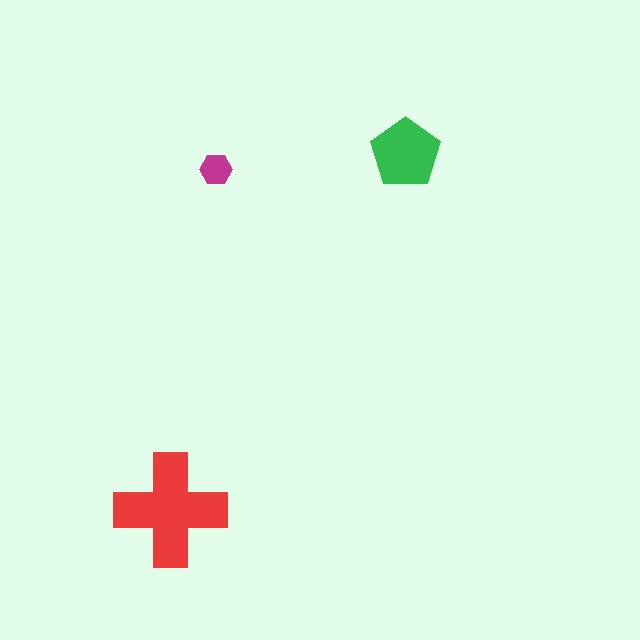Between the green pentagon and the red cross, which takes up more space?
The red cross.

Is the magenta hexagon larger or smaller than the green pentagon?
Smaller.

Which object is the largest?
The red cross.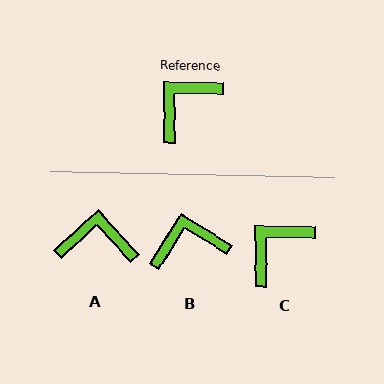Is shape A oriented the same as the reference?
No, it is off by about 48 degrees.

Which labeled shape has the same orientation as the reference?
C.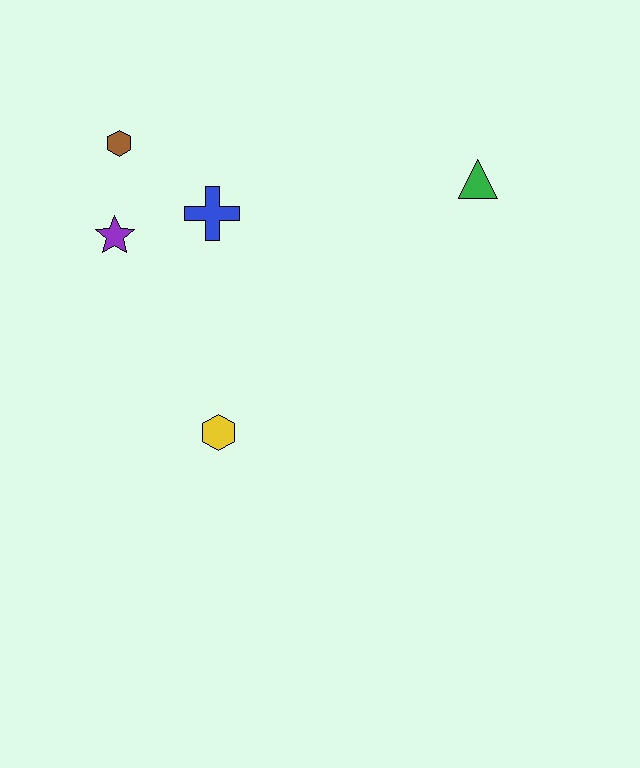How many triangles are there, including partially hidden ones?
There is 1 triangle.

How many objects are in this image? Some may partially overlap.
There are 5 objects.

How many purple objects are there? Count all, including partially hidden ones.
There is 1 purple object.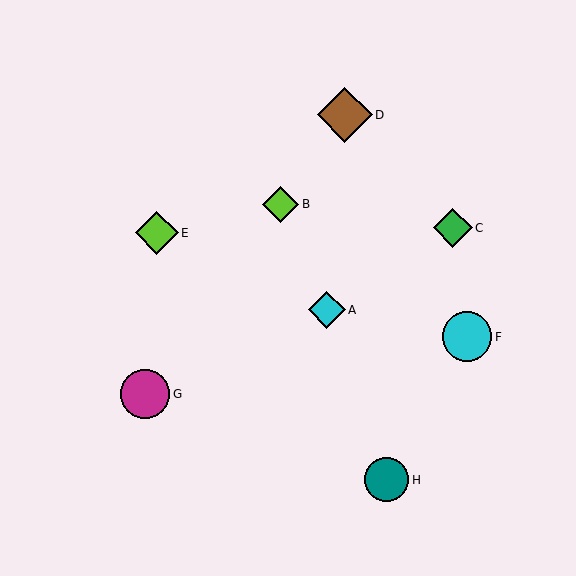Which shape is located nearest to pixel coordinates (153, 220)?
The lime diamond (labeled E) at (157, 233) is nearest to that location.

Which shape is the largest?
The brown diamond (labeled D) is the largest.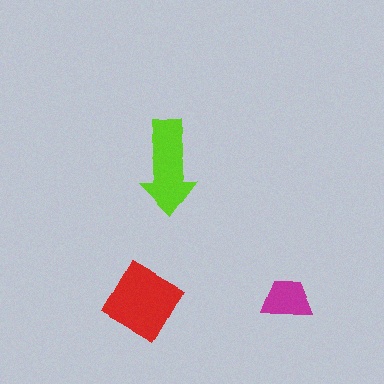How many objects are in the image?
There are 3 objects in the image.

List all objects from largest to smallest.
The red diamond, the lime arrow, the magenta trapezoid.